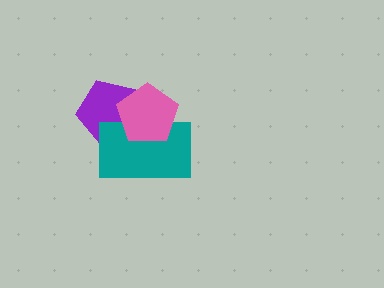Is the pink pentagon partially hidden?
No, no other shape covers it.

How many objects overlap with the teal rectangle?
2 objects overlap with the teal rectangle.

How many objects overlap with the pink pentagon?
2 objects overlap with the pink pentagon.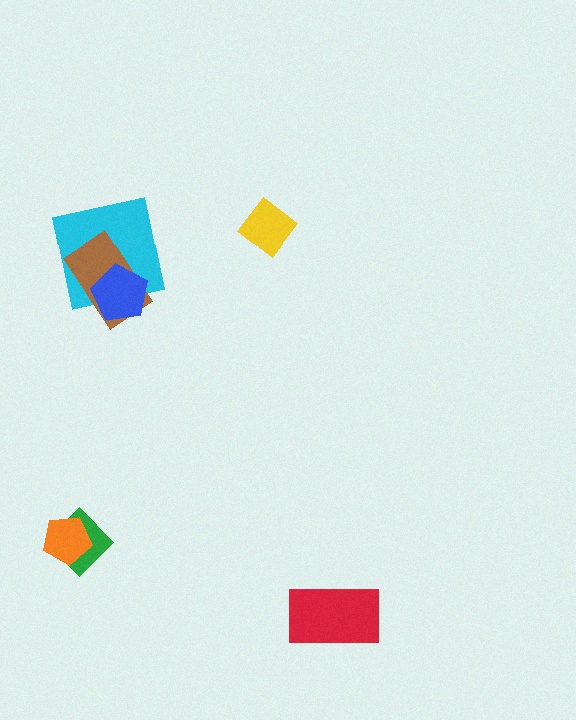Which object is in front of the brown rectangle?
The blue pentagon is in front of the brown rectangle.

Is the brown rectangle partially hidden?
Yes, it is partially covered by another shape.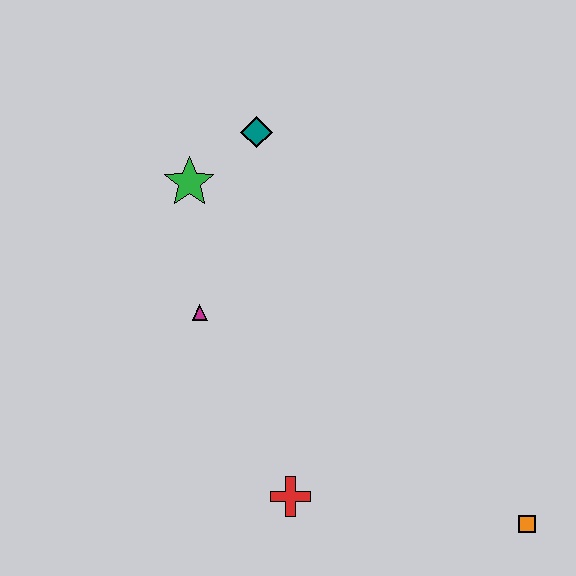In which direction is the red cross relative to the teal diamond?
The red cross is below the teal diamond.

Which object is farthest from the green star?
The orange square is farthest from the green star.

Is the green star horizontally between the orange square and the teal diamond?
No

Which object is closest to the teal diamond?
The green star is closest to the teal diamond.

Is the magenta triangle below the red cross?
No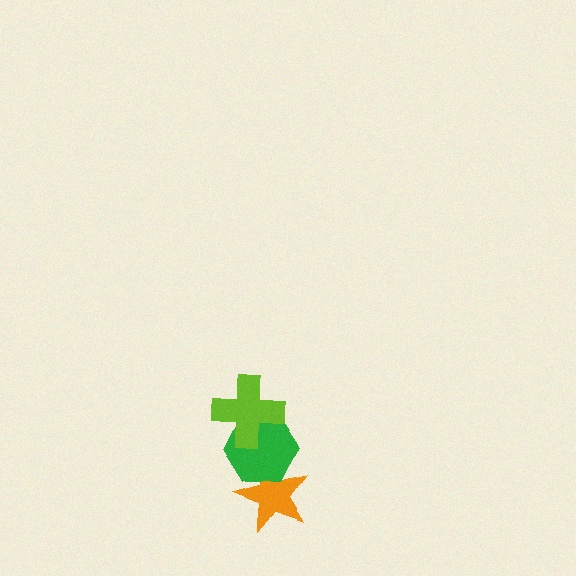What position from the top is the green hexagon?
The green hexagon is 2nd from the top.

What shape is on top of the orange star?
The green hexagon is on top of the orange star.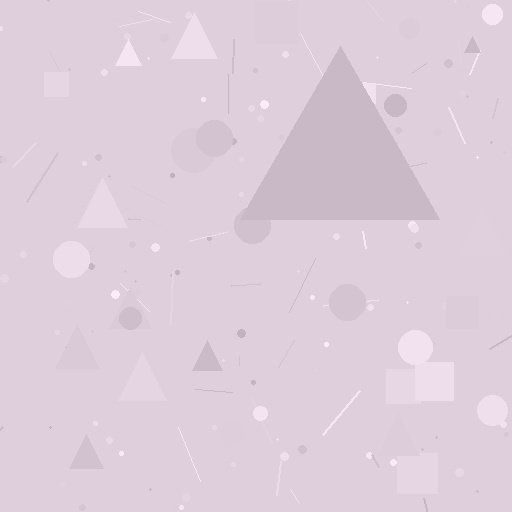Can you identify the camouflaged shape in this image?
The camouflaged shape is a triangle.